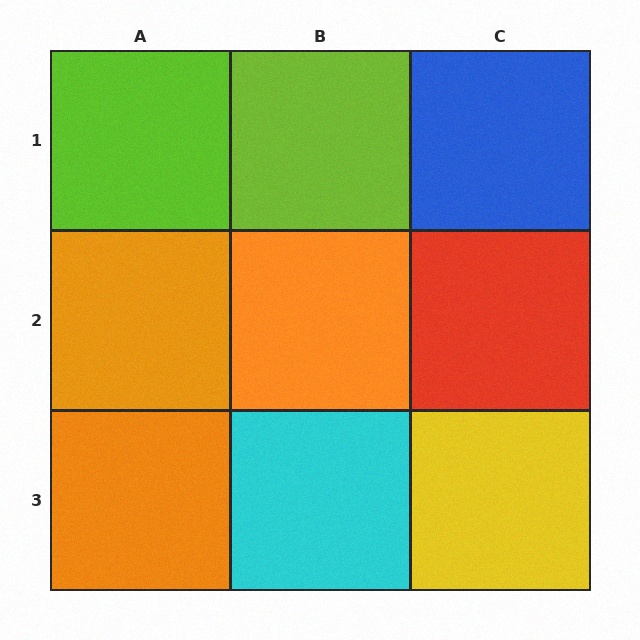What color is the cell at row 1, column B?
Lime.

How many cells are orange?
3 cells are orange.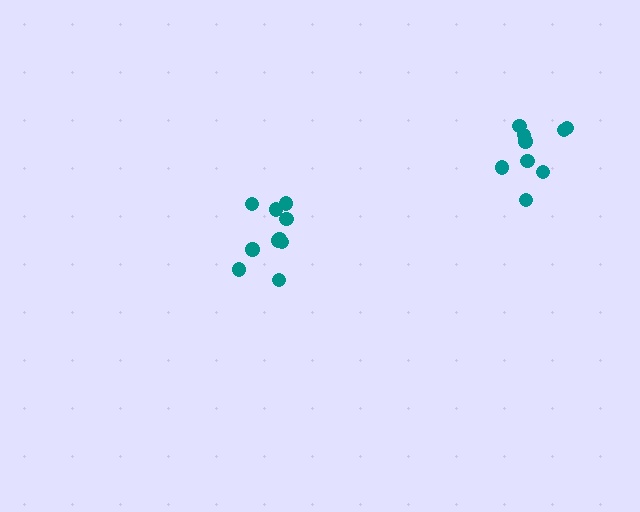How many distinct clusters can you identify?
There are 2 distinct clusters.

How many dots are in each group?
Group 1: 10 dots, Group 2: 9 dots (19 total).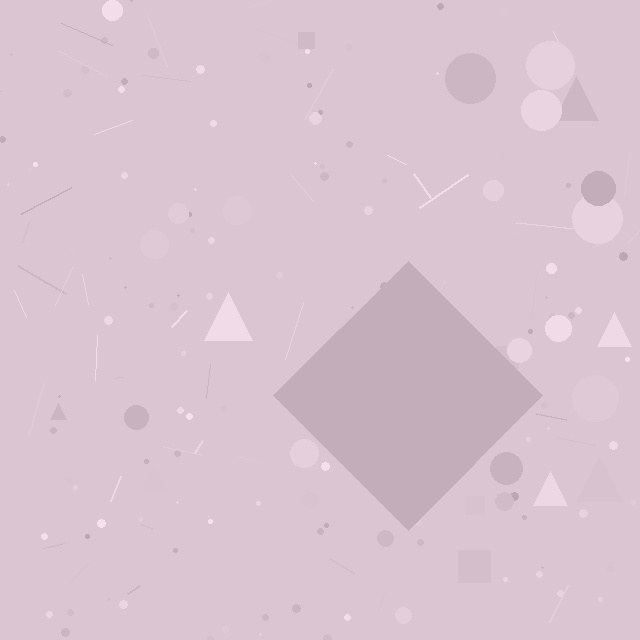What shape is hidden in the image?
A diamond is hidden in the image.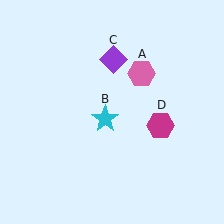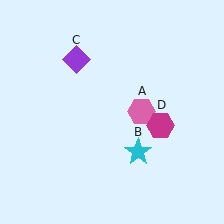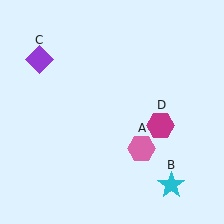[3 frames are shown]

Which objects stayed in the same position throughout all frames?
Magenta hexagon (object D) remained stationary.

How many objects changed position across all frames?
3 objects changed position: pink hexagon (object A), cyan star (object B), purple diamond (object C).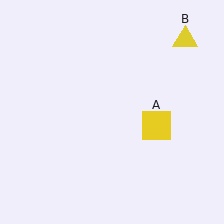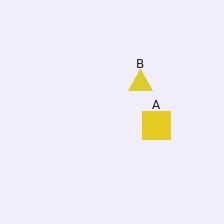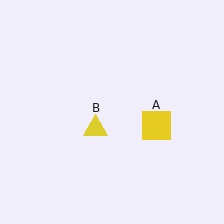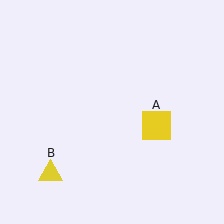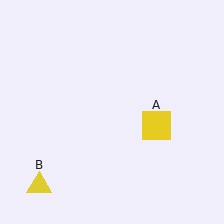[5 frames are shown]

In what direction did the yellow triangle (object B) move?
The yellow triangle (object B) moved down and to the left.